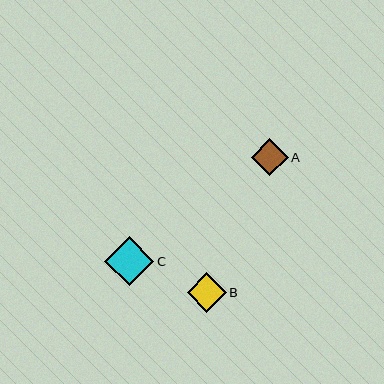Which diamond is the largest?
Diamond C is the largest with a size of approximately 49 pixels.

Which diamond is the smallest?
Diamond A is the smallest with a size of approximately 37 pixels.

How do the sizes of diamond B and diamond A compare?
Diamond B and diamond A are approximately the same size.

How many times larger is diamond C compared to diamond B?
Diamond C is approximately 1.2 times the size of diamond B.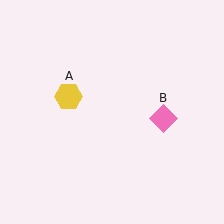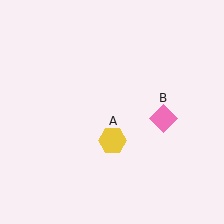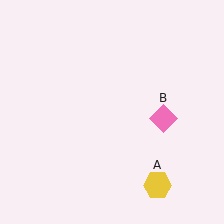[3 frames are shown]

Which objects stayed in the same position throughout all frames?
Pink diamond (object B) remained stationary.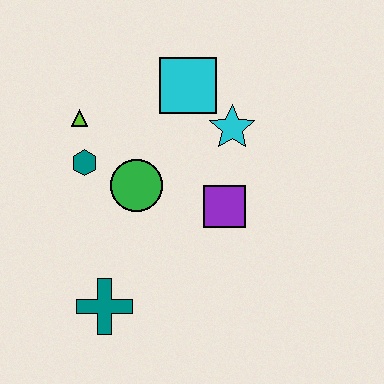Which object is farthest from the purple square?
The lime triangle is farthest from the purple square.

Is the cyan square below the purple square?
No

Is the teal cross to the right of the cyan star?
No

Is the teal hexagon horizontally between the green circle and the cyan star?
No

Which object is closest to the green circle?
The teal hexagon is closest to the green circle.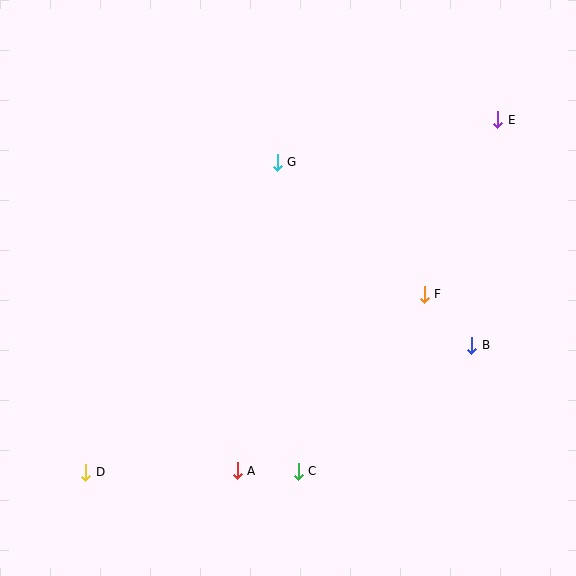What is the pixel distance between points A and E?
The distance between A and E is 437 pixels.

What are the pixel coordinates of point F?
Point F is at (424, 294).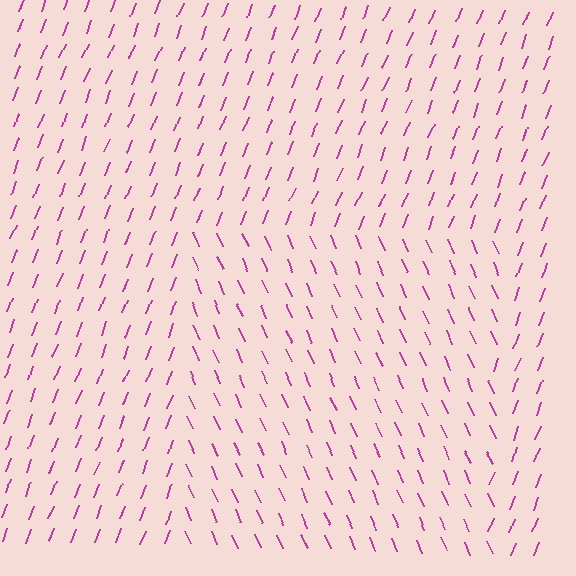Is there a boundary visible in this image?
Yes, there is a texture boundary formed by a change in line orientation.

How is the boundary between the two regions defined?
The boundary is defined purely by a change in line orientation (approximately 45 degrees difference). All lines are the same color and thickness.